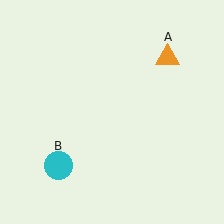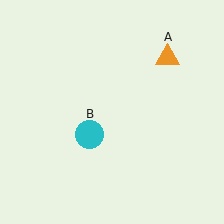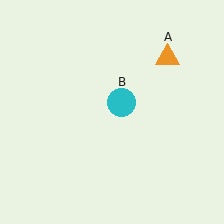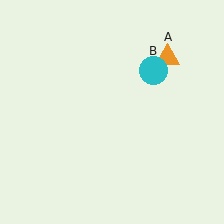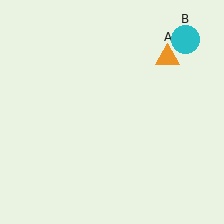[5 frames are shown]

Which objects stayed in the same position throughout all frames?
Orange triangle (object A) remained stationary.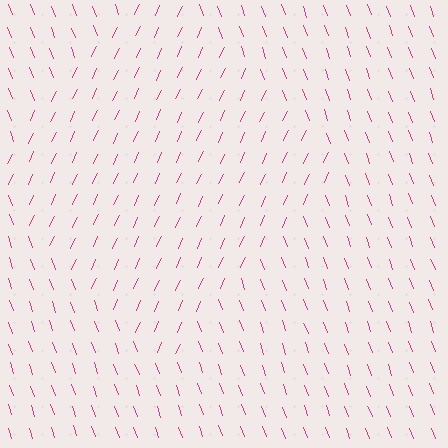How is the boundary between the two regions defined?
The boundary is defined purely by a change in line orientation (approximately 45 degrees difference). All lines are the same color and thickness.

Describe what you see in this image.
The image is filled with small magenta line segments. A diamond region in the image has lines oriented differently from the surrounding lines, creating a visible texture boundary.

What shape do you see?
I see a diamond.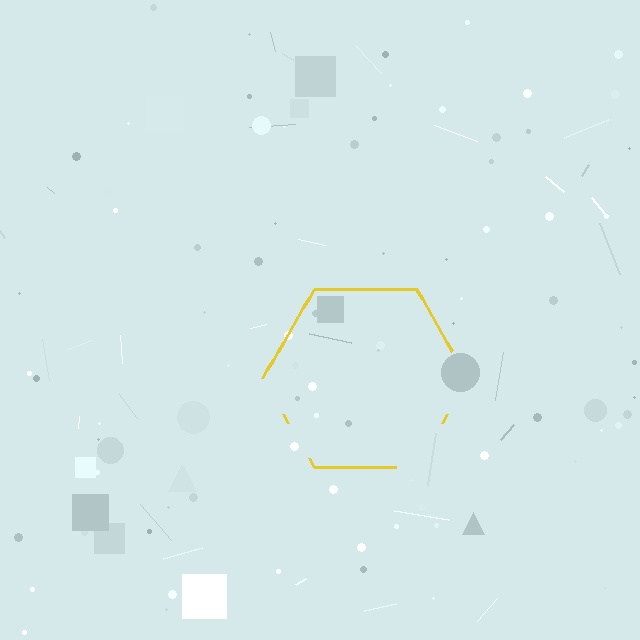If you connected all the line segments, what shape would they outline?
They would outline a hexagon.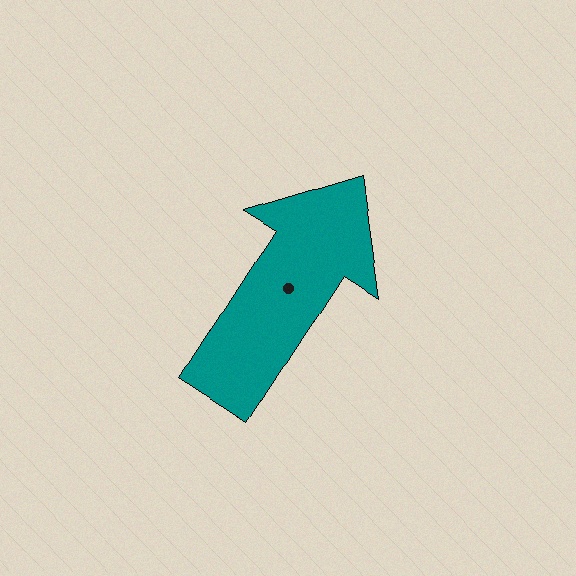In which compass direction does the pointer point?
Northeast.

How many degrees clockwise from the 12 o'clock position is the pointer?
Approximately 33 degrees.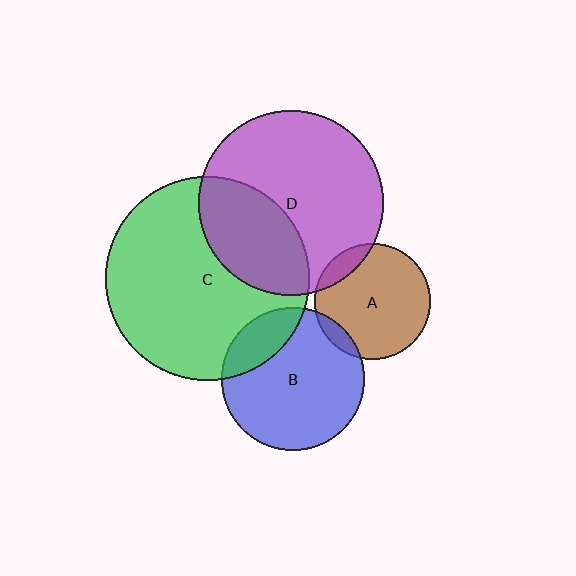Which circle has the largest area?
Circle C (green).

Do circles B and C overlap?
Yes.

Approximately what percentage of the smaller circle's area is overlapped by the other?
Approximately 20%.